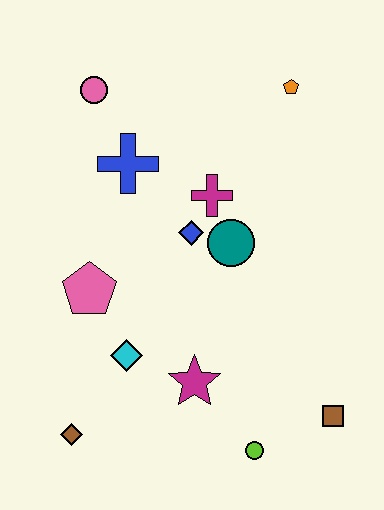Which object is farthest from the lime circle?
The pink circle is farthest from the lime circle.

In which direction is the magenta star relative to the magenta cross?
The magenta star is below the magenta cross.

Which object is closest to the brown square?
The lime circle is closest to the brown square.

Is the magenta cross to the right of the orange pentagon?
No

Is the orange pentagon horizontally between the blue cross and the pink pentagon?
No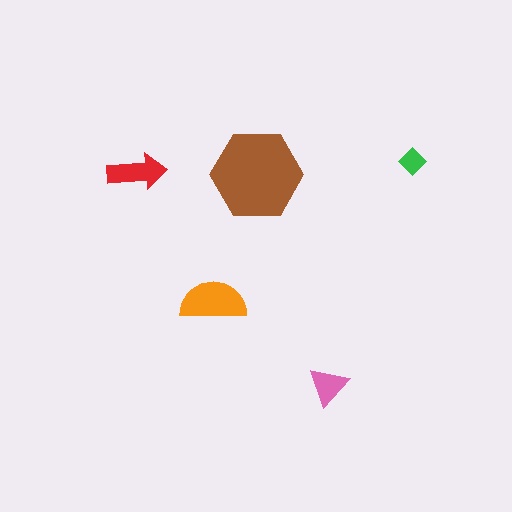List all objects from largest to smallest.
The brown hexagon, the orange semicircle, the red arrow, the pink triangle, the green diamond.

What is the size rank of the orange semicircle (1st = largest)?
2nd.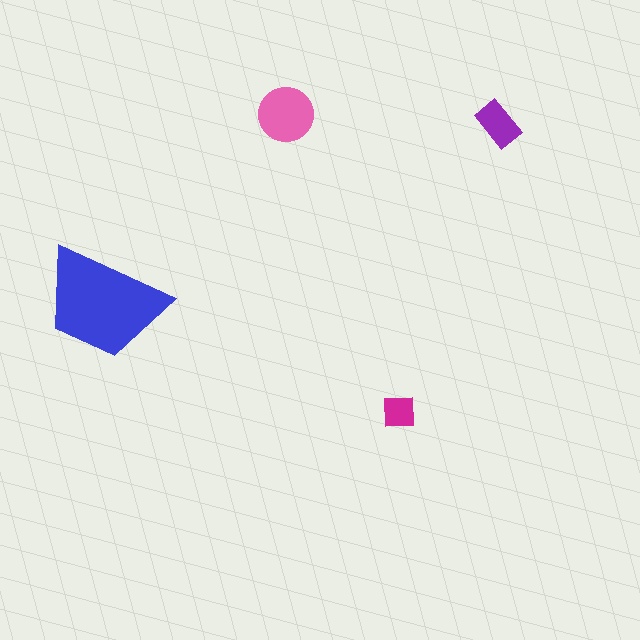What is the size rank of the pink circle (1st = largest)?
2nd.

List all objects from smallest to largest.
The magenta square, the purple rectangle, the pink circle, the blue trapezoid.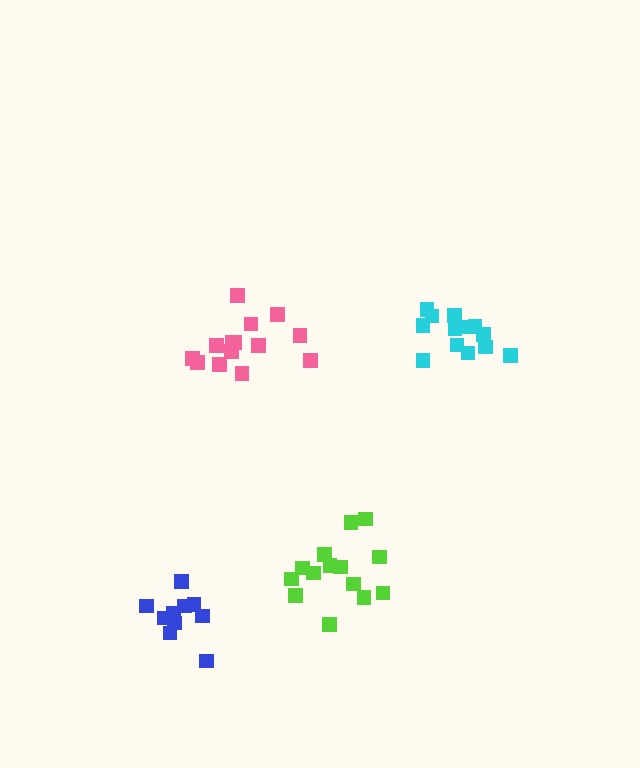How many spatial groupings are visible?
There are 4 spatial groupings.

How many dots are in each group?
Group 1: 14 dots, Group 2: 14 dots, Group 3: 13 dots, Group 4: 10 dots (51 total).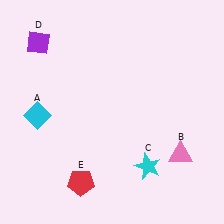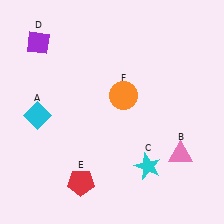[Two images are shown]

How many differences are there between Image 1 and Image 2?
There is 1 difference between the two images.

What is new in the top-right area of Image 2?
An orange circle (F) was added in the top-right area of Image 2.